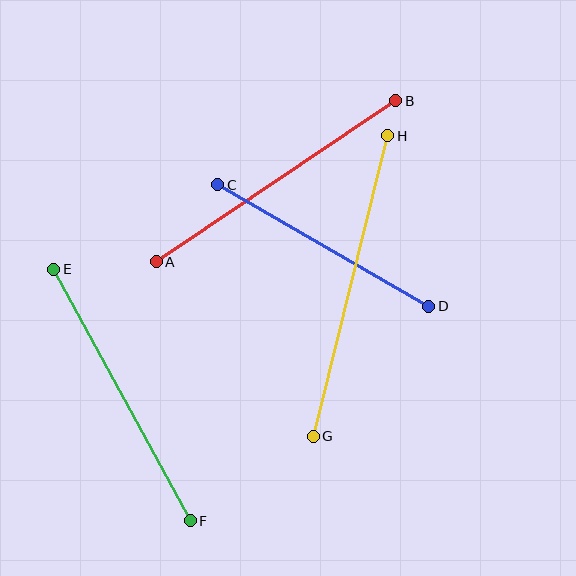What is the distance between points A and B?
The distance is approximately 289 pixels.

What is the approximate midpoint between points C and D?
The midpoint is at approximately (323, 245) pixels.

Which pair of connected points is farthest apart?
Points G and H are farthest apart.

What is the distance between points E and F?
The distance is approximately 286 pixels.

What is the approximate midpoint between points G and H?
The midpoint is at approximately (350, 286) pixels.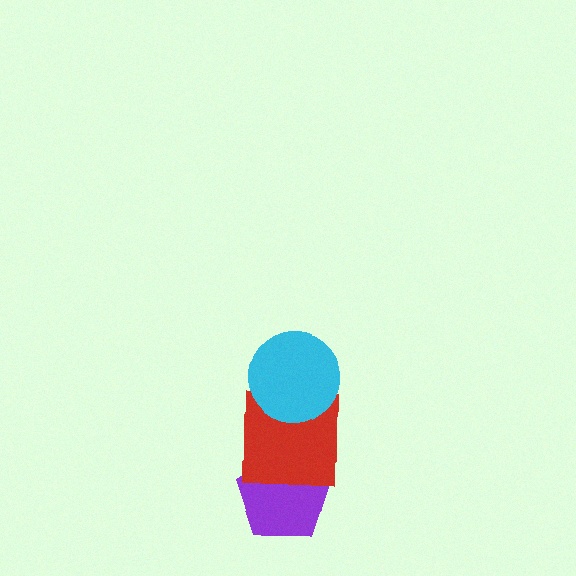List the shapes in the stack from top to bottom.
From top to bottom: the cyan circle, the red square, the purple pentagon.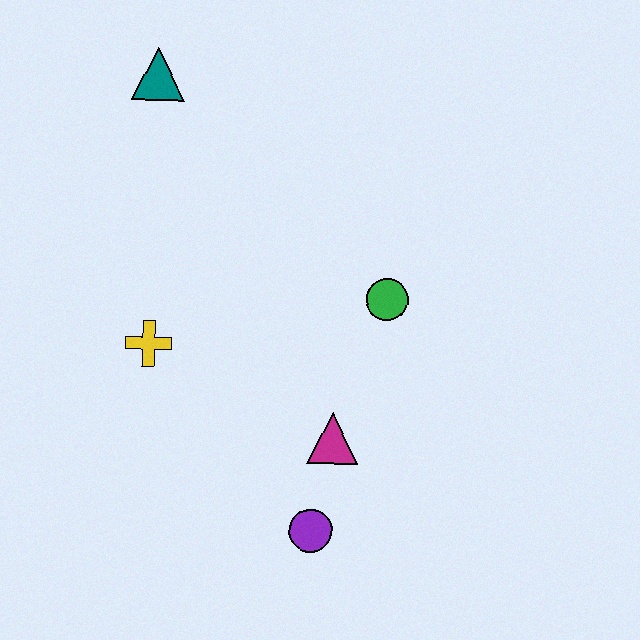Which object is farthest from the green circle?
The teal triangle is farthest from the green circle.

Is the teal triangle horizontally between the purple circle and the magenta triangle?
No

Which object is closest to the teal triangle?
The yellow cross is closest to the teal triangle.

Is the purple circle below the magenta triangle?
Yes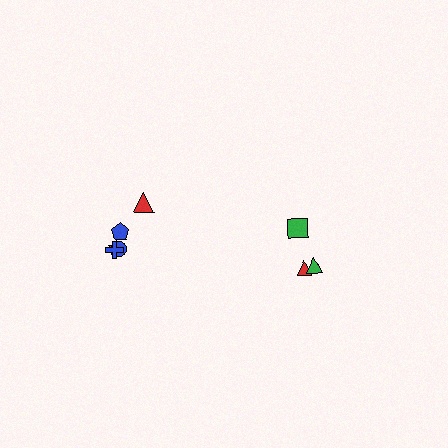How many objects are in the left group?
There are 5 objects.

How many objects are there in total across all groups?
There are 8 objects.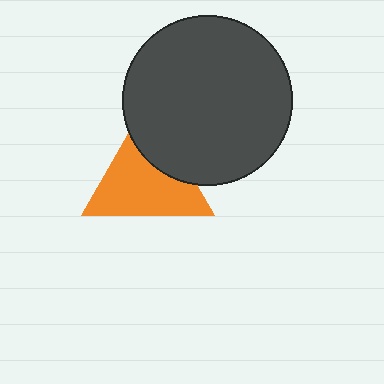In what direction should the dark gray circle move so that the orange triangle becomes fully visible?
The dark gray circle should move toward the upper-right. That is the shortest direction to clear the overlap and leave the orange triangle fully visible.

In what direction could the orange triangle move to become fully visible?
The orange triangle could move toward the lower-left. That would shift it out from behind the dark gray circle entirely.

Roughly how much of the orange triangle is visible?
Most of it is visible (roughly 70%).